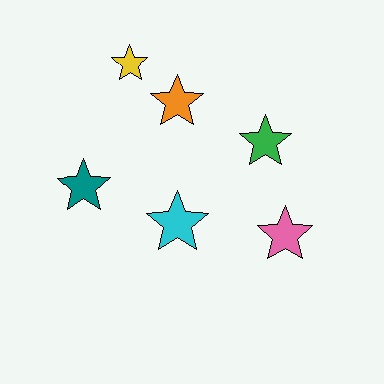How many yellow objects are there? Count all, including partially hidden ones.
There is 1 yellow object.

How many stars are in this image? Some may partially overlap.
There are 6 stars.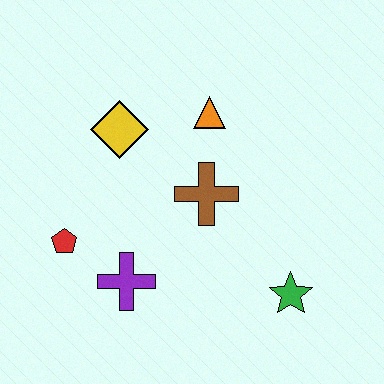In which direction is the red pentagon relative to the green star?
The red pentagon is to the left of the green star.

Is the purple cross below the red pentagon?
Yes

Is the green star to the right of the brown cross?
Yes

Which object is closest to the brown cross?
The orange triangle is closest to the brown cross.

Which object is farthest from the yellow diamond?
The green star is farthest from the yellow diamond.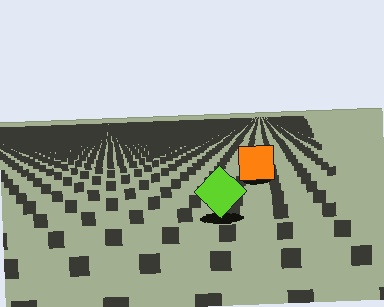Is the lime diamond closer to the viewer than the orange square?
Yes. The lime diamond is closer — you can tell from the texture gradient: the ground texture is coarser near it.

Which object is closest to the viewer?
The lime diamond is closest. The texture marks near it are larger and more spread out.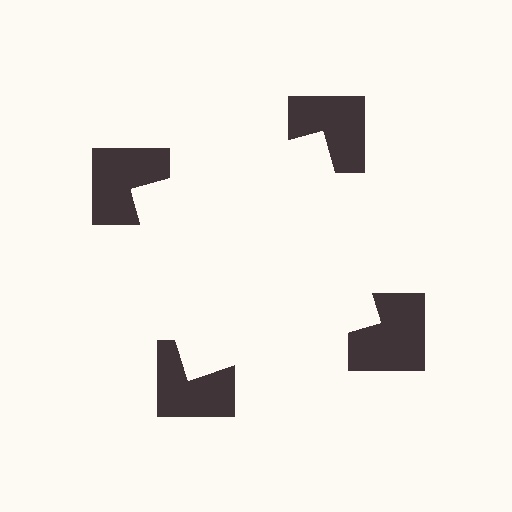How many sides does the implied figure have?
4 sides.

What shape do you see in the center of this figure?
An illusory square — its edges are inferred from the aligned wedge cuts in the notched squares, not physically drawn.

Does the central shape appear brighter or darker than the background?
It typically appears slightly brighter than the background, even though no actual brightness change is drawn.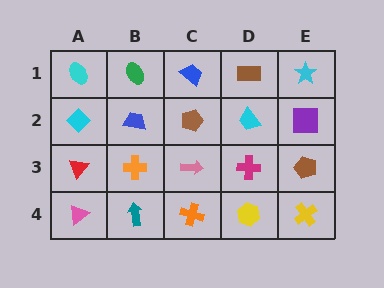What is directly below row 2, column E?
A brown pentagon.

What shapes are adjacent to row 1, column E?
A purple square (row 2, column E), a brown rectangle (row 1, column D).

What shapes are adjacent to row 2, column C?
A blue trapezoid (row 1, column C), a pink arrow (row 3, column C), a blue trapezoid (row 2, column B), a cyan trapezoid (row 2, column D).